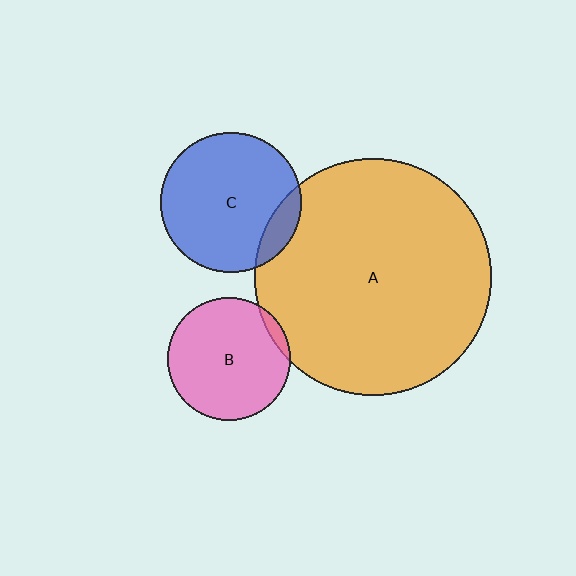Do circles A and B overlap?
Yes.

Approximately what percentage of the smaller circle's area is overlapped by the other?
Approximately 5%.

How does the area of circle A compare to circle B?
Approximately 3.7 times.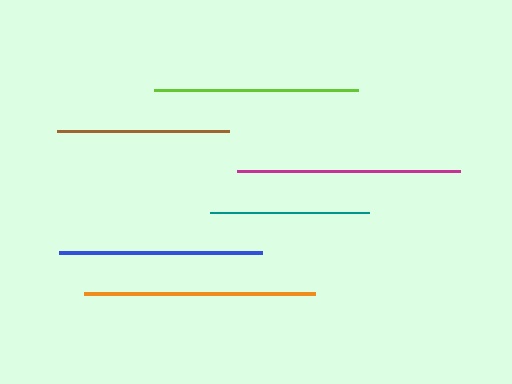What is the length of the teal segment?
The teal segment is approximately 158 pixels long.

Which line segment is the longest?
The orange line is the longest at approximately 231 pixels.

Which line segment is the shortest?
The teal line is the shortest at approximately 158 pixels.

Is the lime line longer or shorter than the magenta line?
The magenta line is longer than the lime line.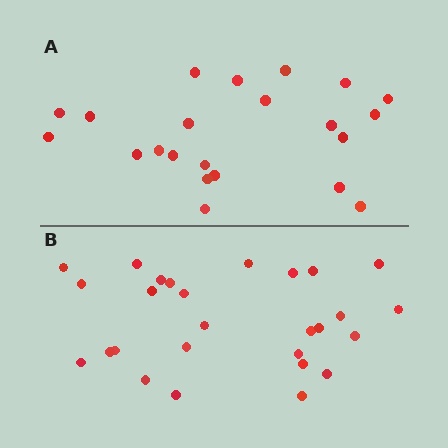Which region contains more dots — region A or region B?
Region B (the bottom region) has more dots.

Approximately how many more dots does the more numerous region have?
Region B has about 5 more dots than region A.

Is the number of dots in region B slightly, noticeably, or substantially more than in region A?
Region B has only slightly more — the two regions are fairly close. The ratio is roughly 1.2 to 1.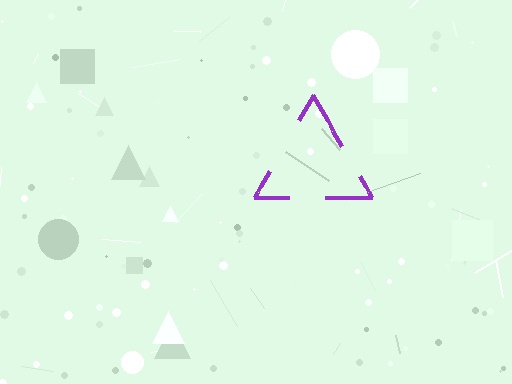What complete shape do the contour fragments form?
The contour fragments form a triangle.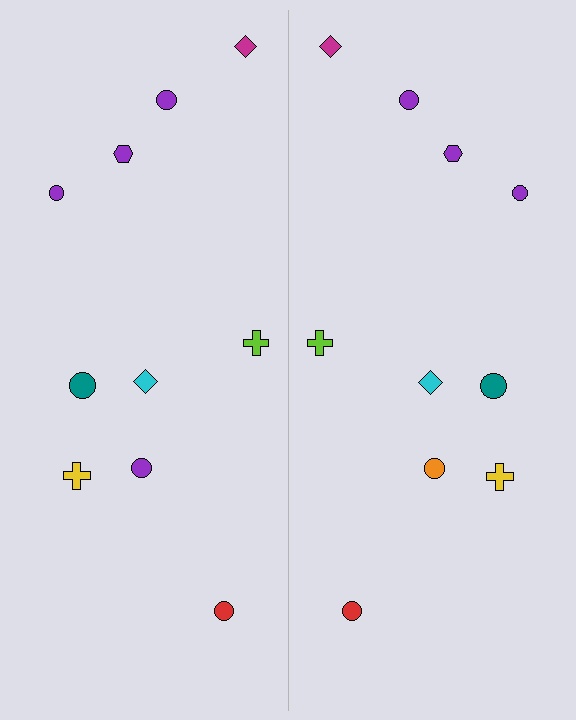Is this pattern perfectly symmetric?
No, the pattern is not perfectly symmetric. The orange circle on the right side breaks the symmetry — its mirror counterpart is purple.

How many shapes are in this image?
There are 20 shapes in this image.